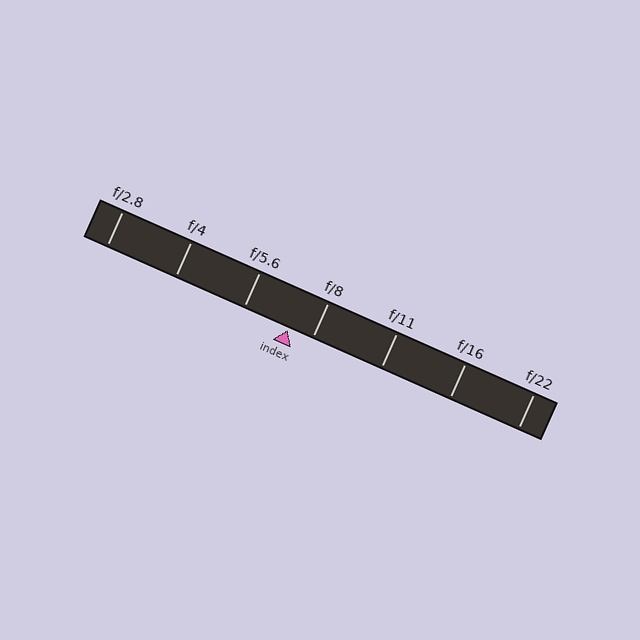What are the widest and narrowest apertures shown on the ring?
The widest aperture shown is f/2.8 and the narrowest is f/22.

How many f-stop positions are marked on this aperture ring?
There are 7 f-stop positions marked.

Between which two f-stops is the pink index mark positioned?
The index mark is between f/5.6 and f/8.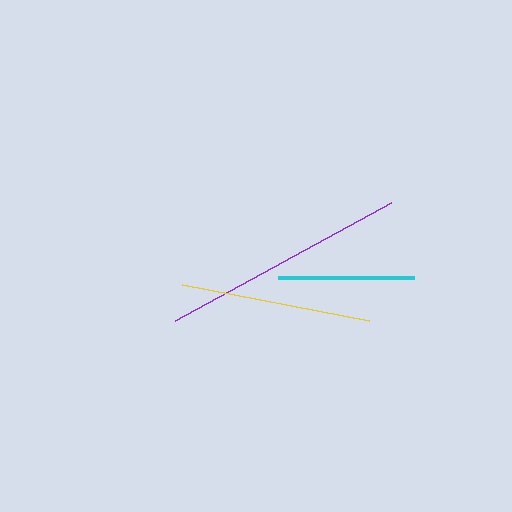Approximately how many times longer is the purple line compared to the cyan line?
The purple line is approximately 1.8 times the length of the cyan line.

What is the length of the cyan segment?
The cyan segment is approximately 136 pixels long.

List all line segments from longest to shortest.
From longest to shortest: purple, yellow, cyan.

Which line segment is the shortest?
The cyan line is the shortest at approximately 136 pixels.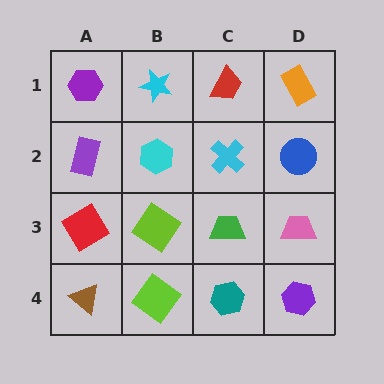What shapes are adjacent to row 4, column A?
A red diamond (row 3, column A), a lime diamond (row 4, column B).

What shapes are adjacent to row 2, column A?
A purple hexagon (row 1, column A), a red diamond (row 3, column A), a cyan hexagon (row 2, column B).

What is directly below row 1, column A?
A purple rectangle.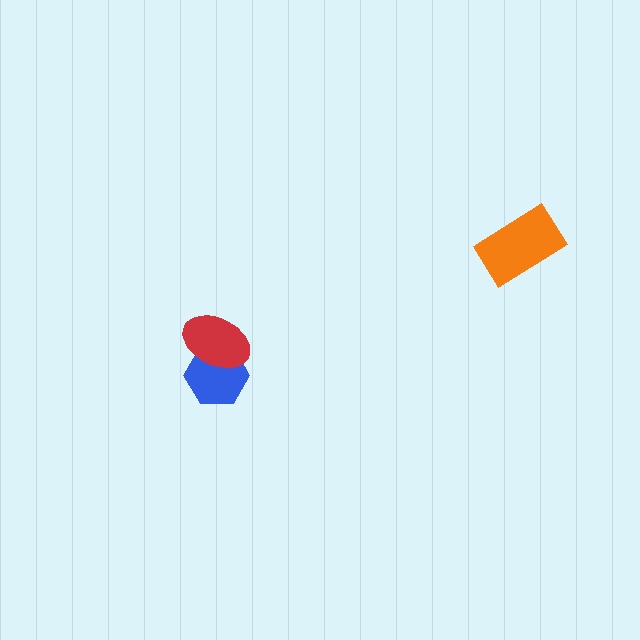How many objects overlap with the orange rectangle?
0 objects overlap with the orange rectangle.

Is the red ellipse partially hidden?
No, no other shape covers it.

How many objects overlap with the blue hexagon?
1 object overlaps with the blue hexagon.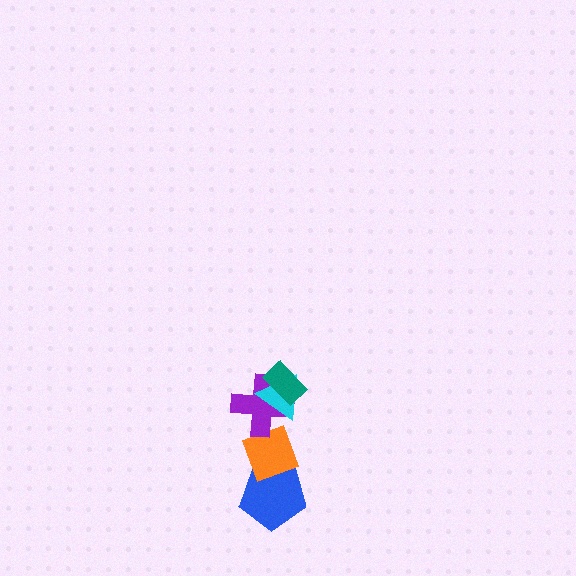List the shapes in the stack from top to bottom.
From top to bottom: the teal rectangle, the cyan triangle, the purple cross, the orange diamond, the blue pentagon.